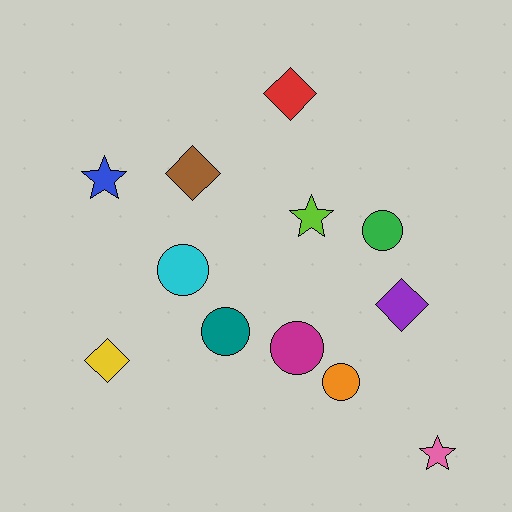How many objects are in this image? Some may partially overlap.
There are 12 objects.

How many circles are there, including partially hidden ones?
There are 5 circles.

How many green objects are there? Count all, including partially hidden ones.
There is 1 green object.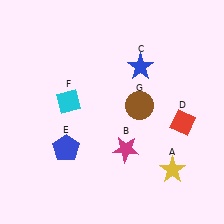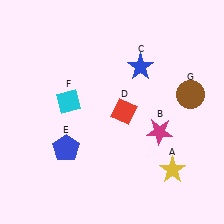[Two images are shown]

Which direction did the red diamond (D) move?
The red diamond (D) moved left.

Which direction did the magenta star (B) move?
The magenta star (B) moved right.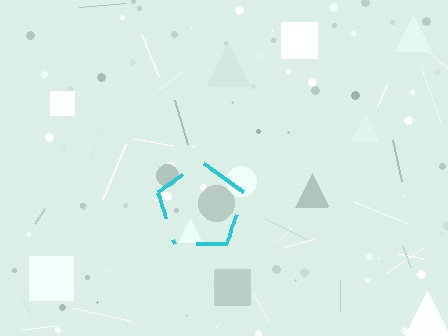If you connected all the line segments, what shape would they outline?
They would outline a pentagon.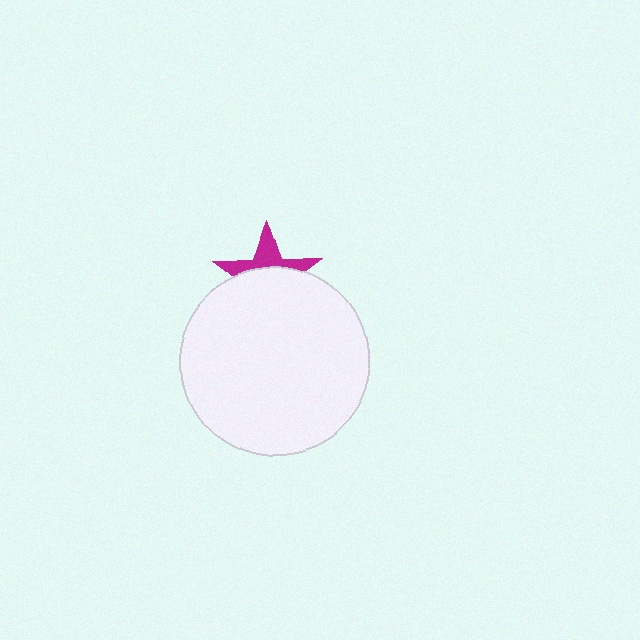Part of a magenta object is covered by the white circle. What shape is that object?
It is a star.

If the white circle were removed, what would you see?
You would see the complete magenta star.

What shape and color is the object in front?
The object in front is a white circle.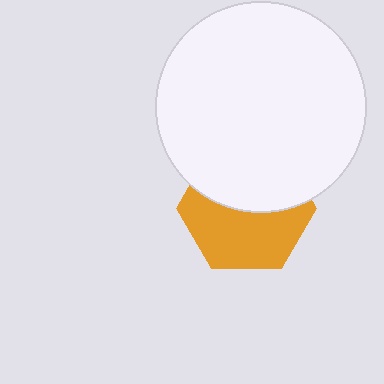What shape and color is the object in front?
The object in front is a white circle.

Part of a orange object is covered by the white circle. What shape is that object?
It is a hexagon.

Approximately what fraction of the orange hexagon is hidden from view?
Roughly 47% of the orange hexagon is hidden behind the white circle.